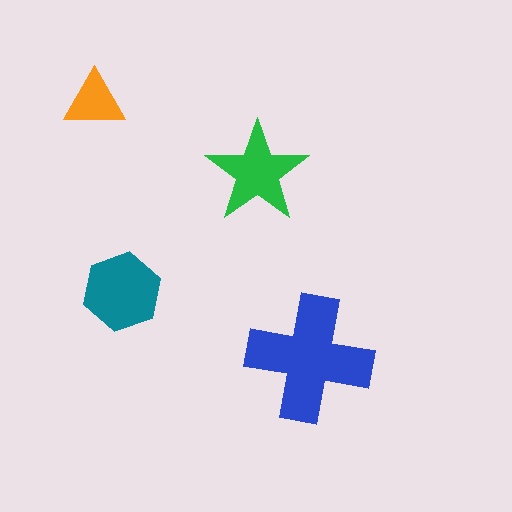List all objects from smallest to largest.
The orange triangle, the green star, the teal hexagon, the blue cross.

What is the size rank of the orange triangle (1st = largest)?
4th.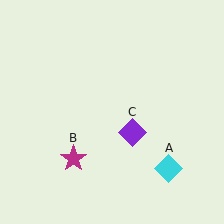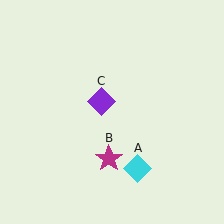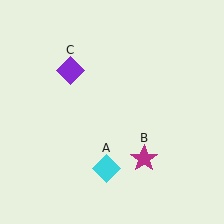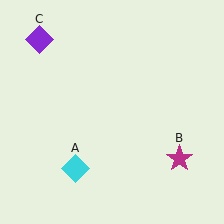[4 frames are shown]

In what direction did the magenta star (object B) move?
The magenta star (object B) moved right.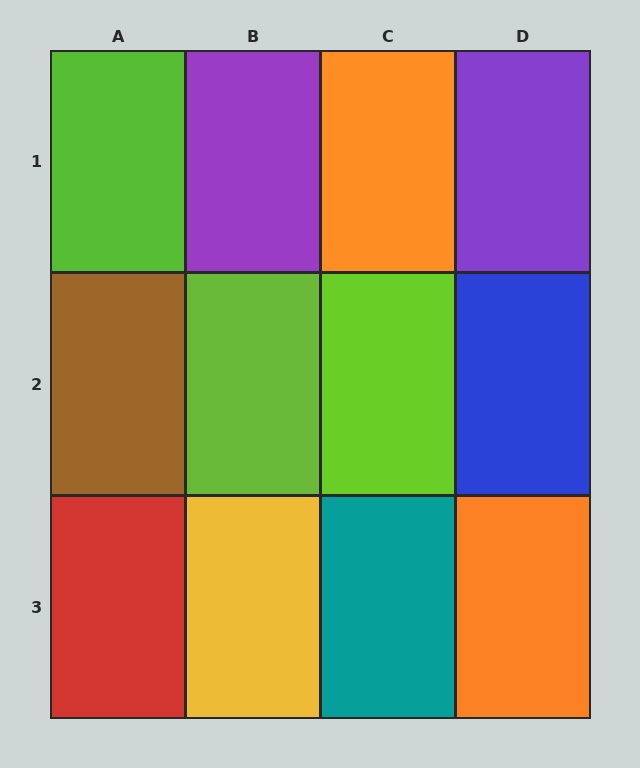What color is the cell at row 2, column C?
Lime.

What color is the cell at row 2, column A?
Brown.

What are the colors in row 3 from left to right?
Red, yellow, teal, orange.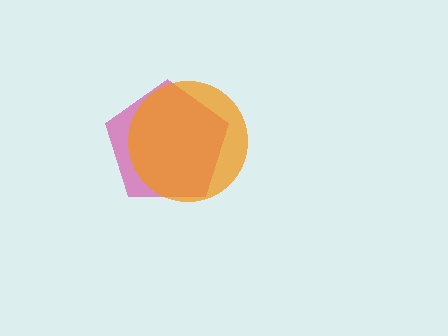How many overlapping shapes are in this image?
There are 2 overlapping shapes in the image.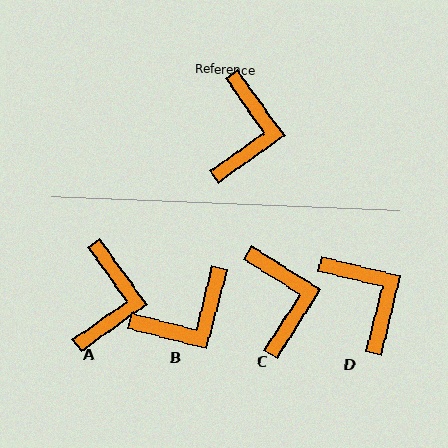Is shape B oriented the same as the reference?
No, it is off by about 50 degrees.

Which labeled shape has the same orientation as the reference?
A.